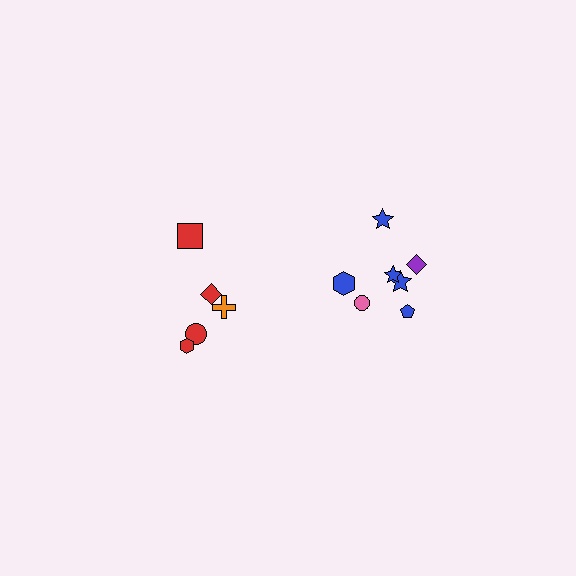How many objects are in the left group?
There are 5 objects.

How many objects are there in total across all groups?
There are 12 objects.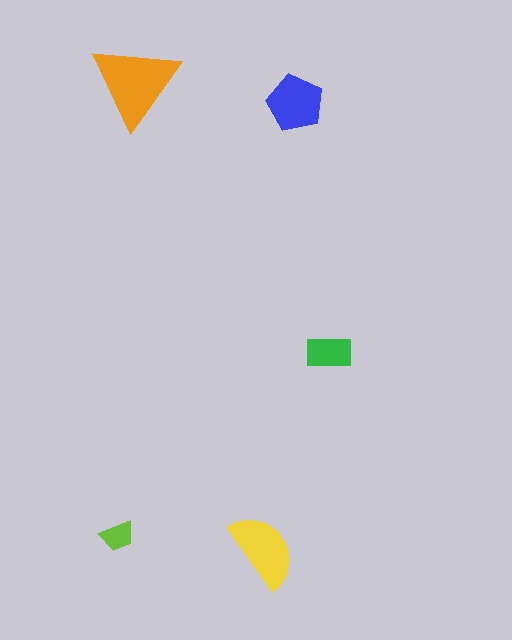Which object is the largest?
The orange triangle.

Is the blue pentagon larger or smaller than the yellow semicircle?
Smaller.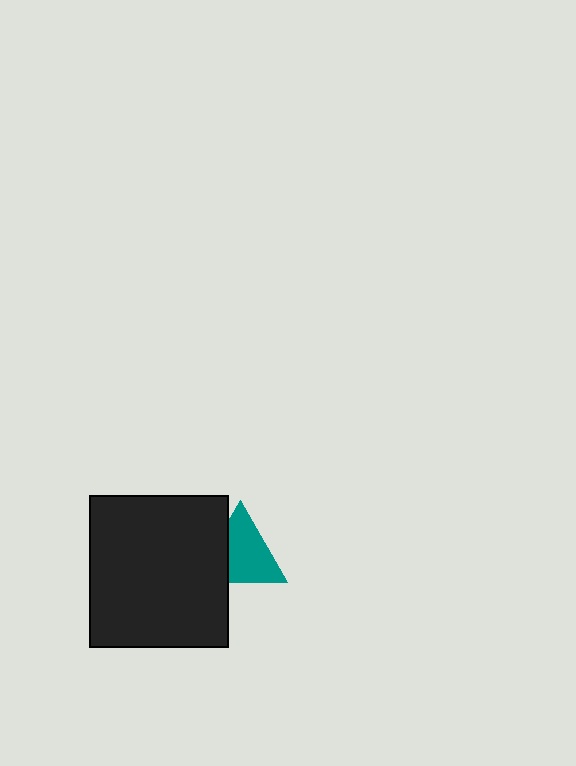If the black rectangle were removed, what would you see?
You would see the complete teal triangle.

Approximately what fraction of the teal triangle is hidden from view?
Roughly 30% of the teal triangle is hidden behind the black rectangle.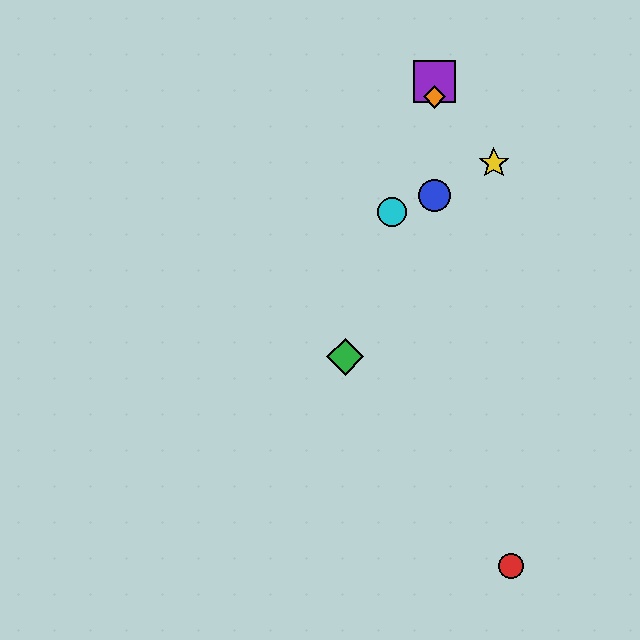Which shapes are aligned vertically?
The blue circle, the purple square, the orange diamond are aligned vertically.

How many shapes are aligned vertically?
3 shapes (the blue circle, the purple square, the orange diamond) are aligned vertically.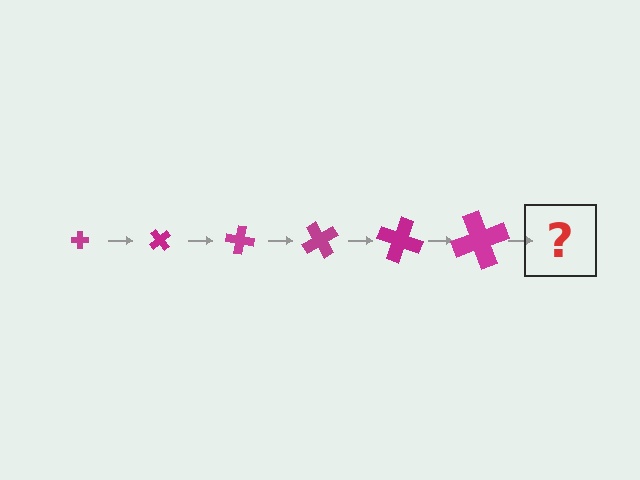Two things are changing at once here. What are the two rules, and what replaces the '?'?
The two rules are that the cross grows larger each step and it rotates 50 degrees each step. The '?' should be a cross, larger than the previous one and rotated 300 degrees from the start.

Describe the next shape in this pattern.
It should be a cross, larger than the previous one and rotated 300 degrees from the start.